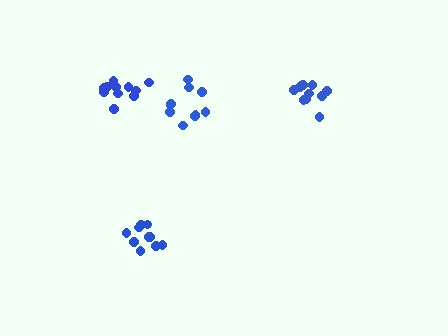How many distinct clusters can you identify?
There are 4 distinct clusters.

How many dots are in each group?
Group 1: 10 dots, Group 2: 11 dots, Group 3: 11 dots, Group 4: 10 dots (42 total).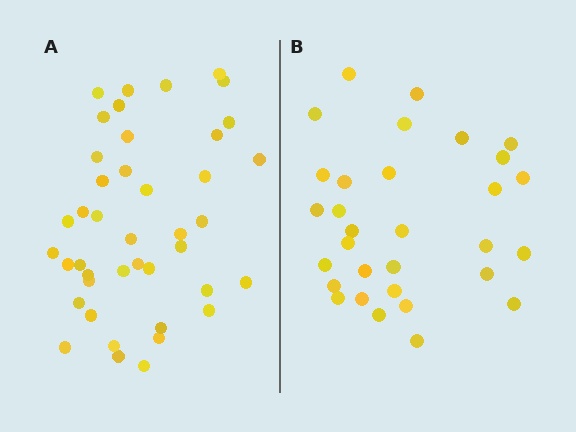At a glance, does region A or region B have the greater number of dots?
Region A (the left region) has more dots.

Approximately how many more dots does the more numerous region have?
Region A has roughly 12 or so more dots than region B.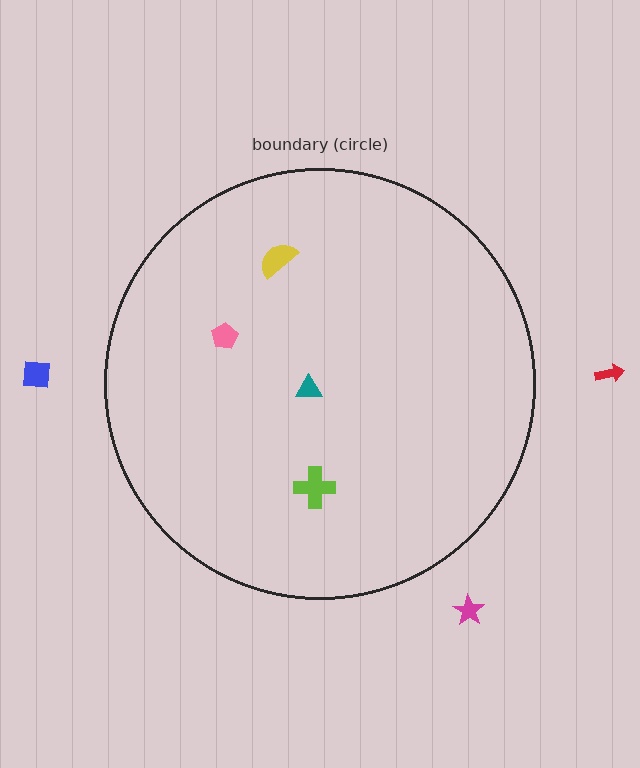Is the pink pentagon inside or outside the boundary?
Inside.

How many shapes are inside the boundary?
4 inside, 3 outside.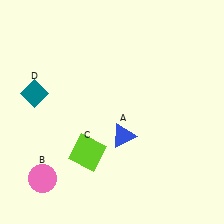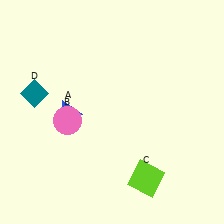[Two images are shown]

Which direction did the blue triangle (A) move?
The blue triangle (A) moved left.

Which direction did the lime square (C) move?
The lime square (C) moved right.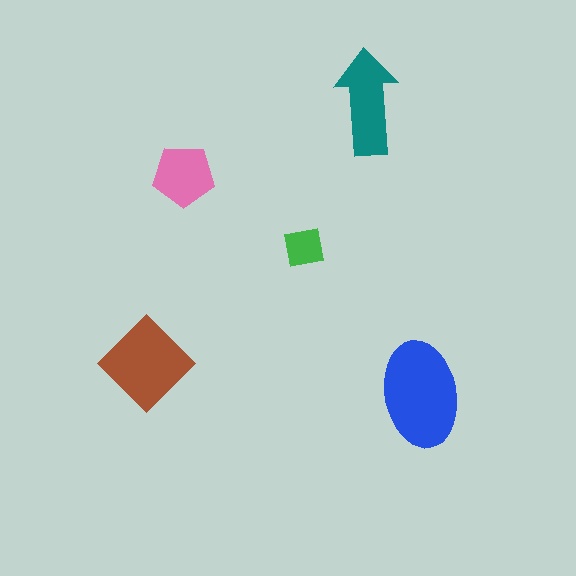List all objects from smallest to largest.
The green square, the pink pentagon, the teal arrow, the brown diamond, the blue ellipse.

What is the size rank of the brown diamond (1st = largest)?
2nd.